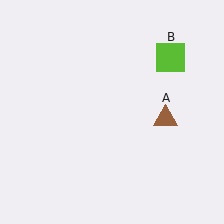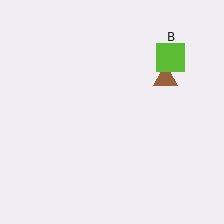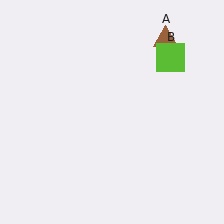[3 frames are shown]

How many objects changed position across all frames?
1 object changed position: brown triangle (object A).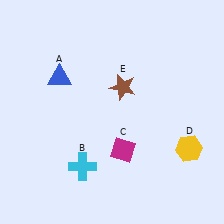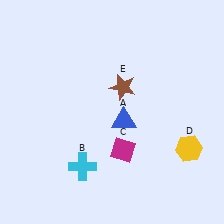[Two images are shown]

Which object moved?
The blue triangle (A) moved right.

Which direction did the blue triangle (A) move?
The blue triangle (A) moved right.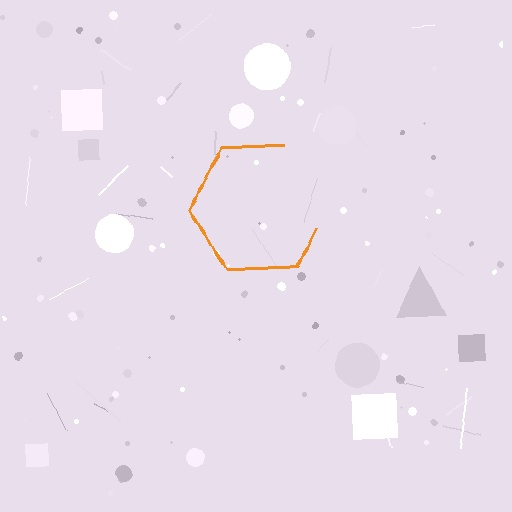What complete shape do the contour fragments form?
The contour fragments form a hexagon.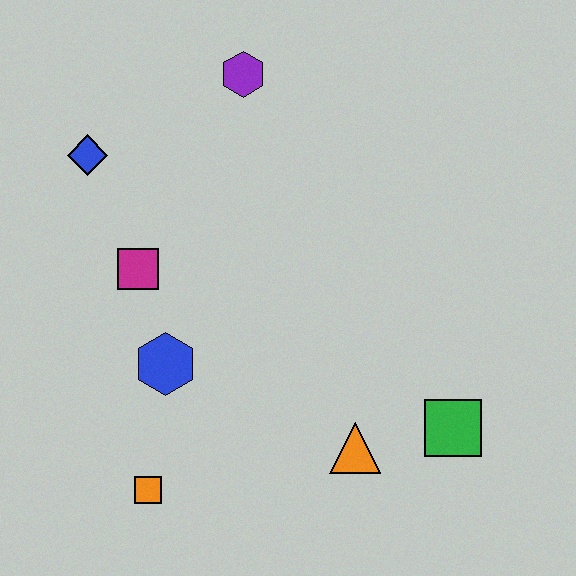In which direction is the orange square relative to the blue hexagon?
The orange square is below the blue hexagon.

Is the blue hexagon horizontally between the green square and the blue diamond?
Yes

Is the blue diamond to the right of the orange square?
No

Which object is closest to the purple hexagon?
The blue diamond is closest to the purple hexagon.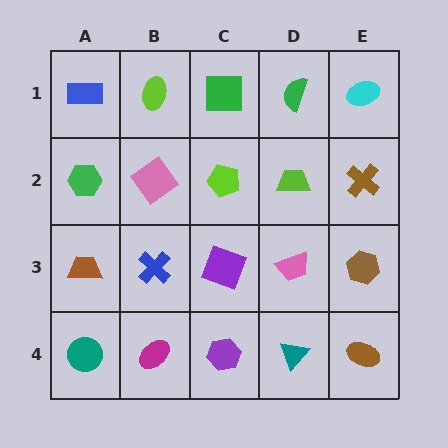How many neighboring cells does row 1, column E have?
2.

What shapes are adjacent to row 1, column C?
A lime pentagon (row 2, column C), a lime ellipse (row 1, column B), a green semicircle (row 1, column D).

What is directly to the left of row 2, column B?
A green hexagon.